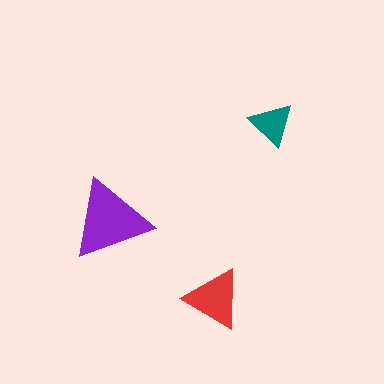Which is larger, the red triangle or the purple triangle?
The purple one.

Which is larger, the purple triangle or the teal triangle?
The purple one.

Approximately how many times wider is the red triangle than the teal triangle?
About 1.5 times wider.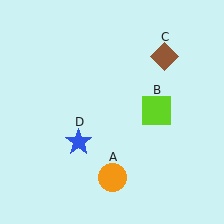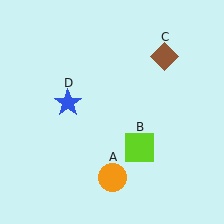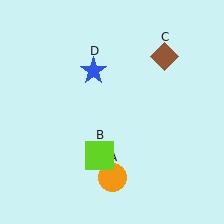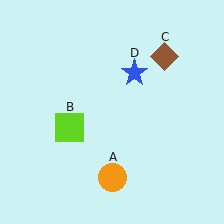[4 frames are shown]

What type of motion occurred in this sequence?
The lime square (object B), blue star (object D) rotated clockwise around the center of the scene.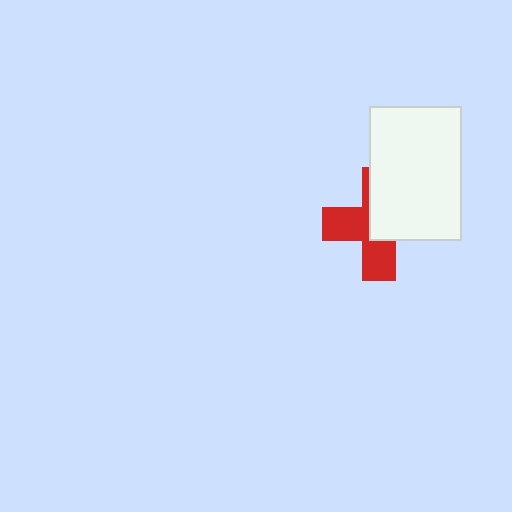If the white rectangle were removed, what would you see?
You would see the complete red cross.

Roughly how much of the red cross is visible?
About half of it is visible (roughly 50%).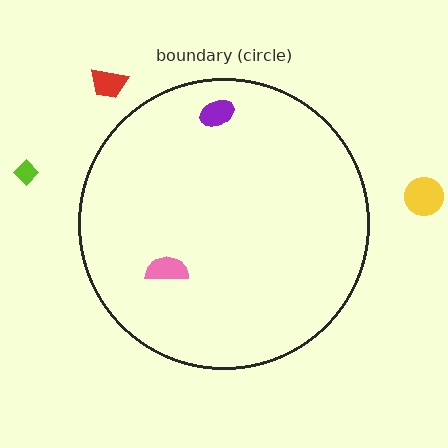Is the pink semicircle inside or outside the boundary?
Inside.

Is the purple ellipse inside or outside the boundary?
Inside.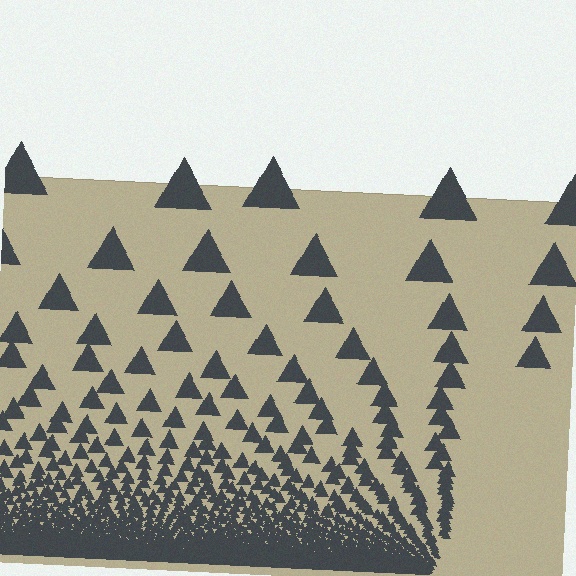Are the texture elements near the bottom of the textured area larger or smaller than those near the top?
Smaller. The gradient is inverted — elements near the bottom are smaller and denser.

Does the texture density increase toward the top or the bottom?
Density increases toward the bottom.